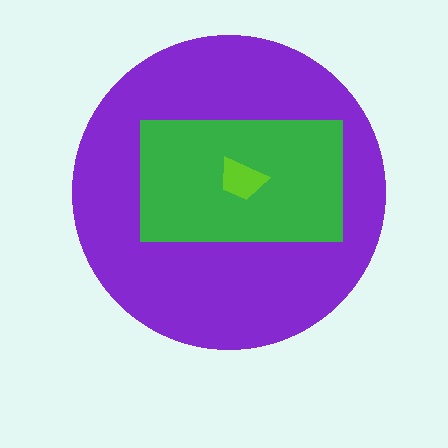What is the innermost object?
The lime trapezoid.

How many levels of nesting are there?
3.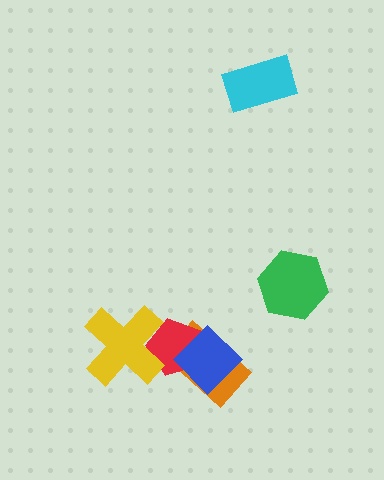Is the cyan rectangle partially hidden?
No, no other shape covers it.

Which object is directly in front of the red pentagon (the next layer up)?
The blue diamond is directly in front of the red pentagon.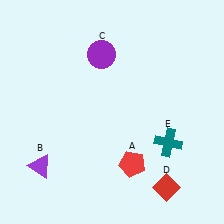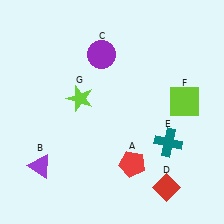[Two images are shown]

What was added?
A lime square (F), a lime star (G) were added in Image 2.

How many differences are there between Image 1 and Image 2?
There are 2 differences between the two images.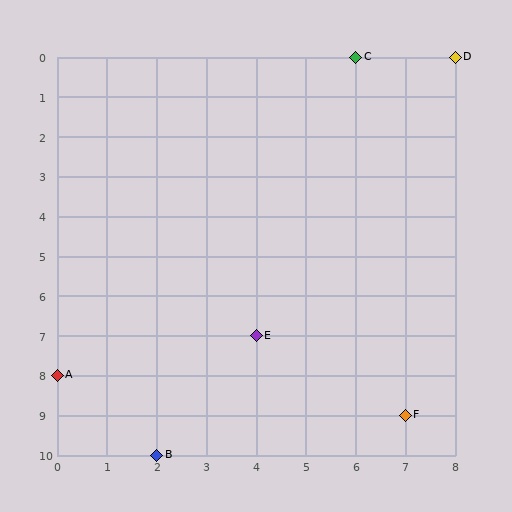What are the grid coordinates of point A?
Point A is at grid coordinates (0, 8).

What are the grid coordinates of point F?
Point F is at grid coordinates (7, 9).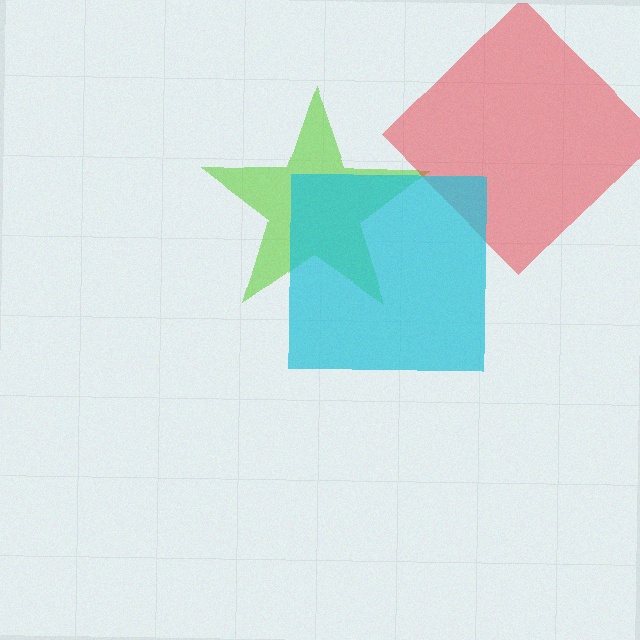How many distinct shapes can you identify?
There are 3 distinct shapes: a lime star, a red diamond, a cyan square.